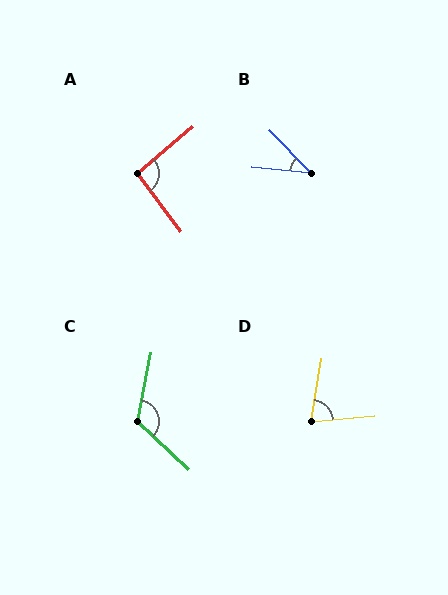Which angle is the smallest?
B, at approximately 40 degrees.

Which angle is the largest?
C, at approximately 122 degrees.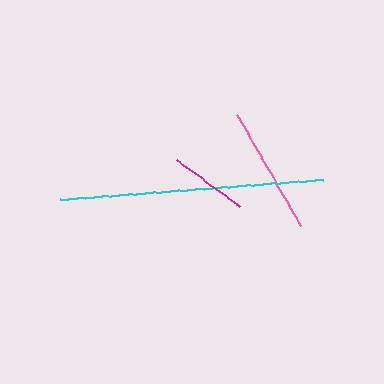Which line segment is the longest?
The cyan line is the longest at approximately 264 pixels.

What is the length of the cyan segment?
The cyan segment is approximately 264 pixels long.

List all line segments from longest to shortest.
From longest to shortest: cyan, pink, magenta.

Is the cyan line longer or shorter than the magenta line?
The cyan line is longer than the magenta line.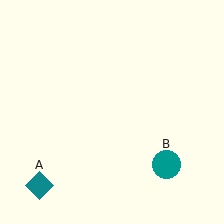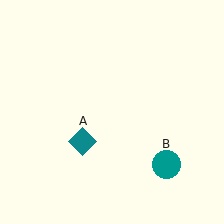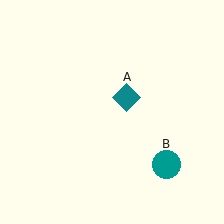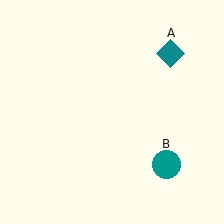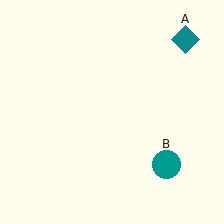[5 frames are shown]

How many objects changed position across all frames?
1 object changed position: teal diamond (object A).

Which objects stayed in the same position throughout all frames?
Teal circle (object B) remained stationary.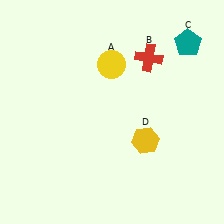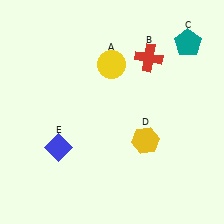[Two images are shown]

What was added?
A blue diamond (E) was added in Image 2.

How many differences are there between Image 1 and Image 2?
There is 1 difference between the two images.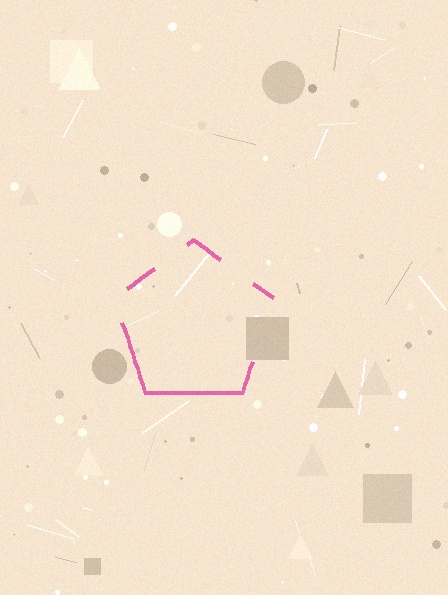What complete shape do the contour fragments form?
The contour fragments form a pentagon.